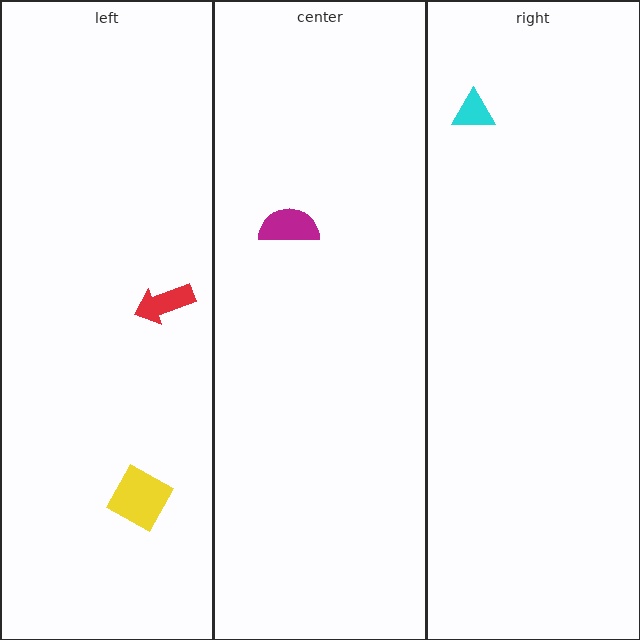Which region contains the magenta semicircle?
The center region.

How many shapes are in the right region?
1.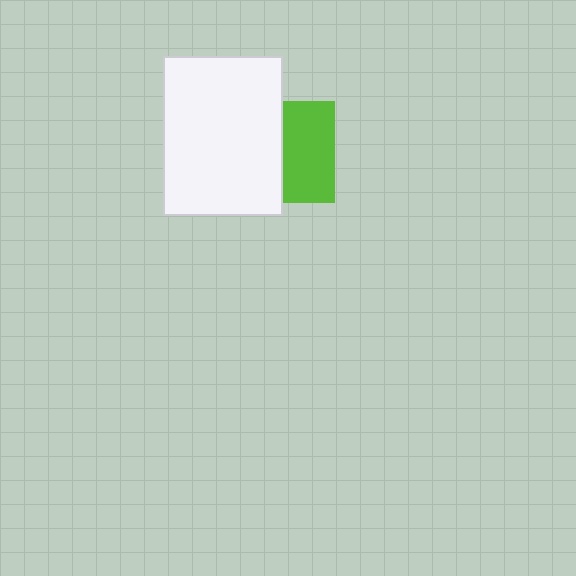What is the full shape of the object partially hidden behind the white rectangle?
The partially hidden object is a lime square.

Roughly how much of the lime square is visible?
About half of it is visible (roughly 51%).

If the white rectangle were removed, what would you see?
You would see the complete lime square.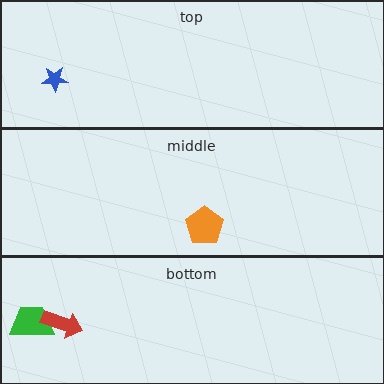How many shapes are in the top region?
1.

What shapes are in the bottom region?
The green trapezoid, the red arrow.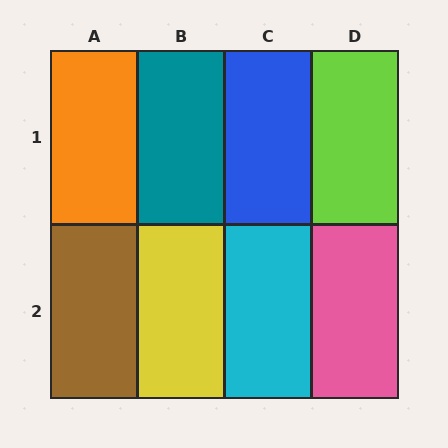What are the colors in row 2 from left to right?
Brown, yellow, cyan, pink.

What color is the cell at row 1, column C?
Blue.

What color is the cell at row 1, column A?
Orange.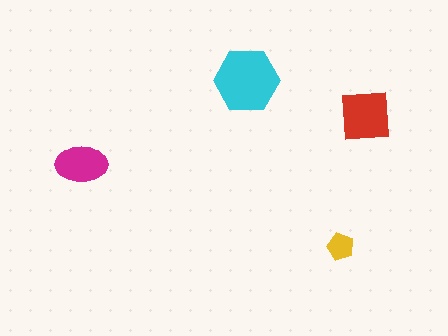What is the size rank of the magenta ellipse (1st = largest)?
3rd.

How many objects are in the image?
There are 4 objects in the image.